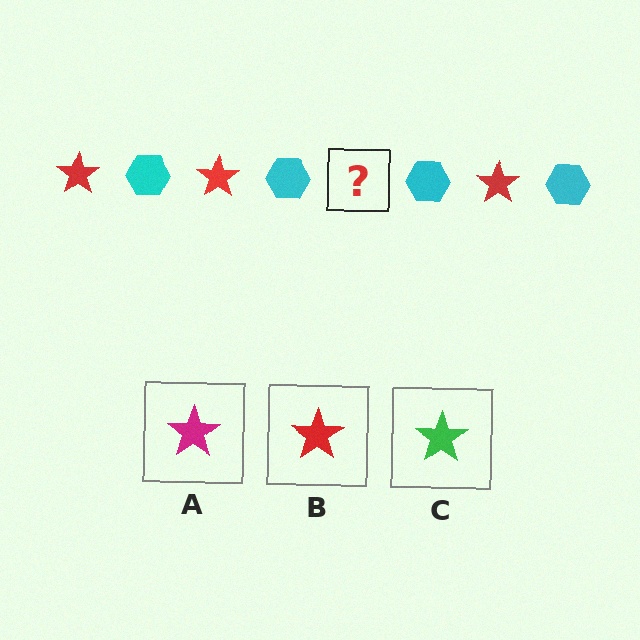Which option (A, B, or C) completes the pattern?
B.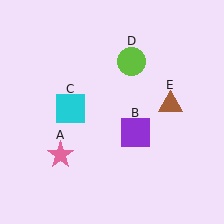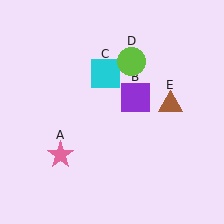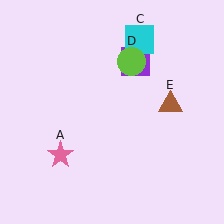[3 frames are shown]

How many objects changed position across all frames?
2 objects changed position: purple square (object B), cyan square (object C).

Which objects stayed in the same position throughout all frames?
Pink star (object A) and lime circle (object D) and brown triangle (object E) remained stationary.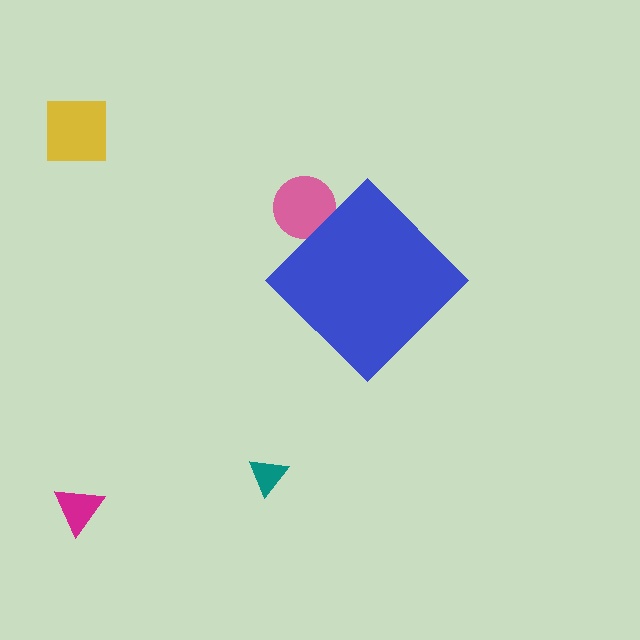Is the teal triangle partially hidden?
No, the teal triangle is fully visible.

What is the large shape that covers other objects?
A blue diamond.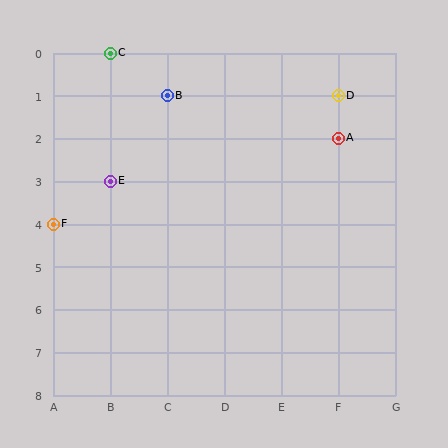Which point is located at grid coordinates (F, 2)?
Point A is at (F, 2).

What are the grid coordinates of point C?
Point C is at grid coordinates (B, 0).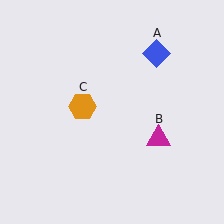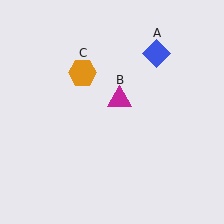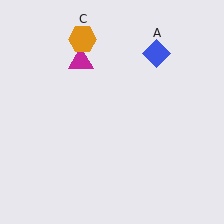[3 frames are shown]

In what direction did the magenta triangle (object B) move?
The magenta triangle (object B) moved up and to the left.